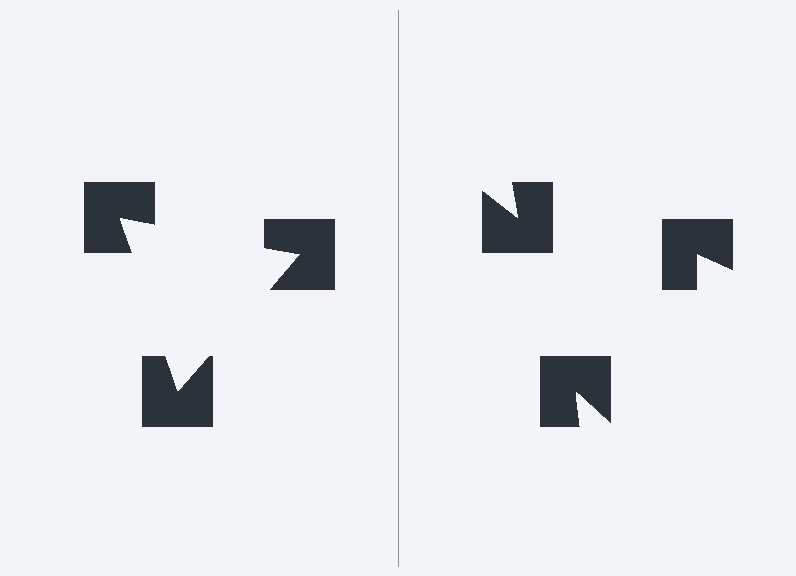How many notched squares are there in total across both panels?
6 — 3 on each side.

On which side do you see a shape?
An illusory triangle appears on the left side. On the right side the wedge cuts are rotated, so no coherent shape forms.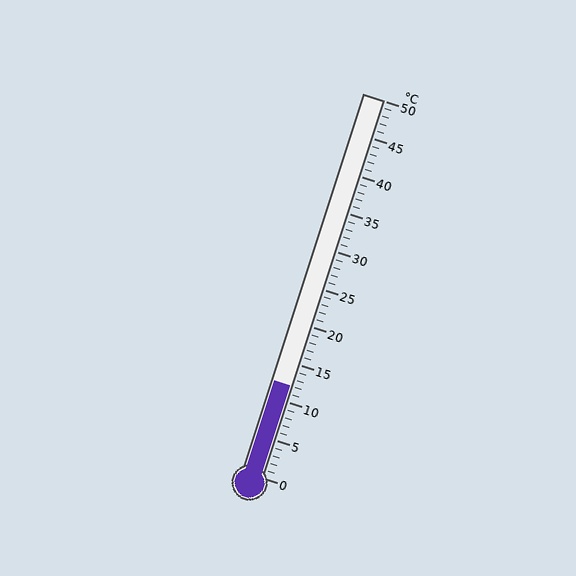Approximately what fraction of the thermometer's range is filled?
The thermometer is filled to approximately 25% of its range.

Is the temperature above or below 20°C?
The temperature is below 20°C.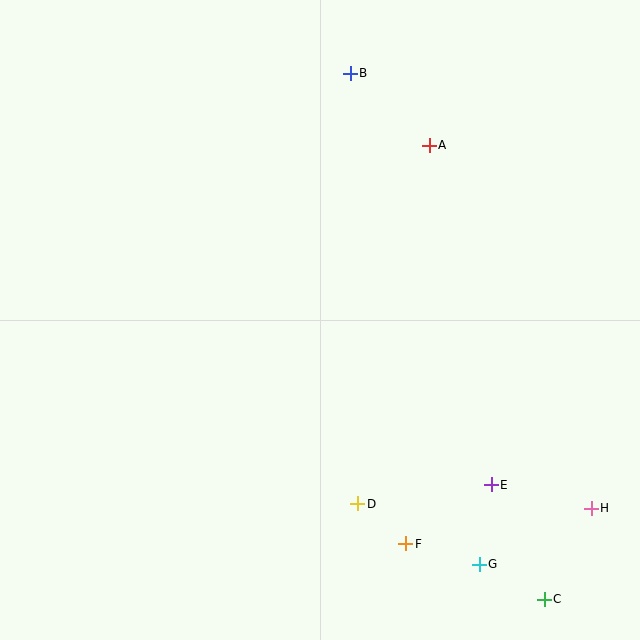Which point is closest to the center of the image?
Point D at (358, 504) is closest to the center.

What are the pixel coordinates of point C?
Point C is at (544, 599).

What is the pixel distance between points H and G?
The distance between H and G is 125 pixels.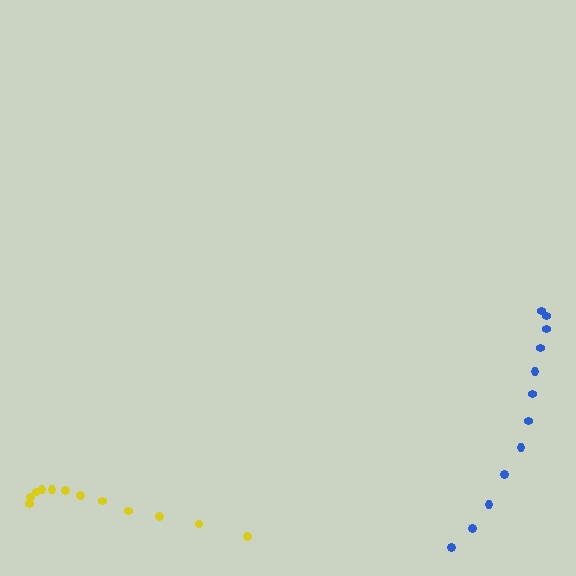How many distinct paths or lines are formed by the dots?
There are 2 distinct paths.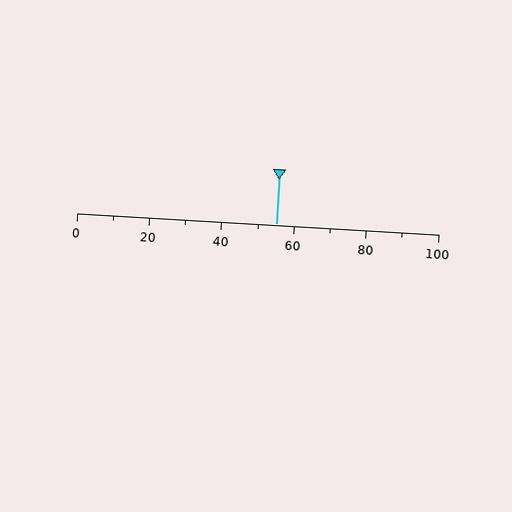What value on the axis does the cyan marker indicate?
The marker indicates approximately 55.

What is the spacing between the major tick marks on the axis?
The major ticks are spaced 20 apart.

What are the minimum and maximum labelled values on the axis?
The axis runs from 0 to 100.